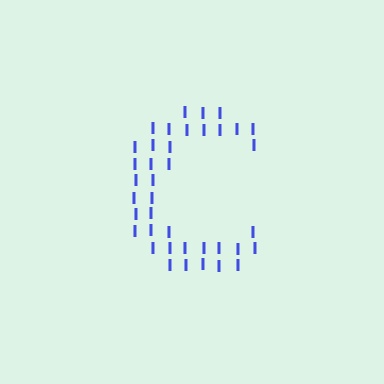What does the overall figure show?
The overall figure shows the letter C.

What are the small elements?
The small elements are letter I's.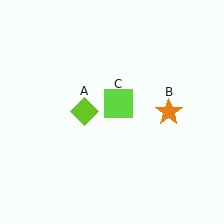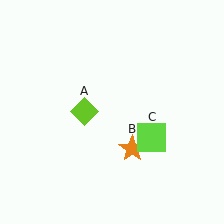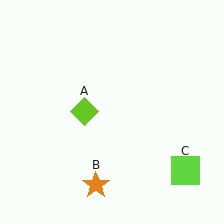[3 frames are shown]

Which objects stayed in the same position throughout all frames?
Lime diamond (object A) remained stationary.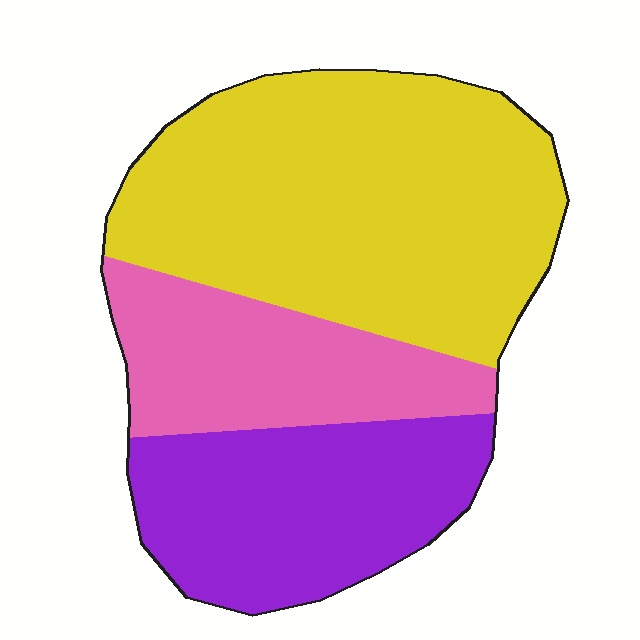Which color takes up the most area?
Yellow, at roughly 50%.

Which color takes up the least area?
Pink, at roughly 20%.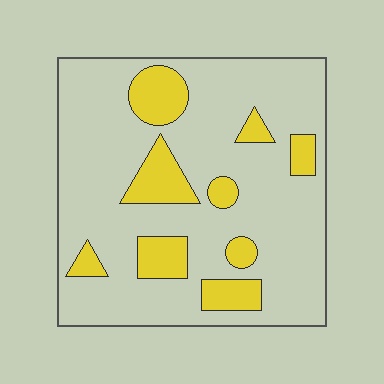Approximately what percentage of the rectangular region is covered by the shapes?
Approximately 20%.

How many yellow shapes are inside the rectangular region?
9.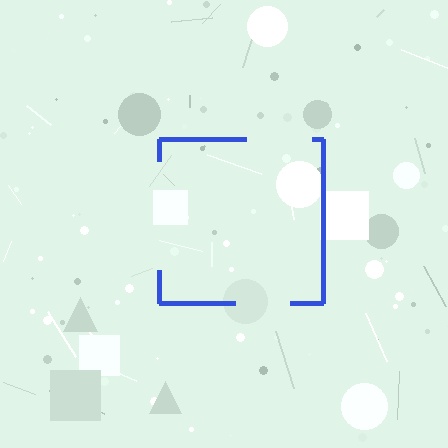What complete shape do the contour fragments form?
The contour fragments form a square.